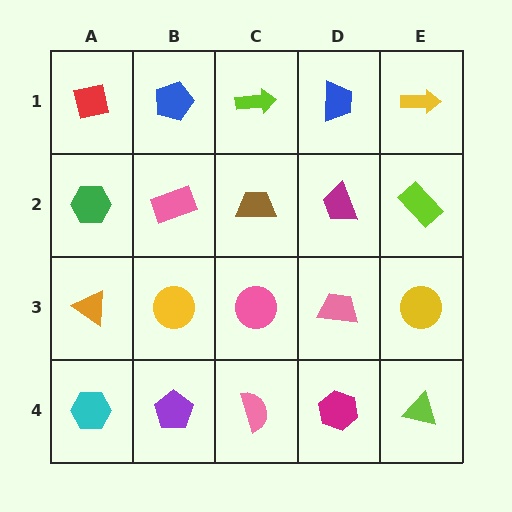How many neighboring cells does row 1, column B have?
3.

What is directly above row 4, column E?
A yellow circle.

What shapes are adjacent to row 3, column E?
A lime rectangle (row 2, column E), a lime triangle (row 4, column E), a pink trapezoid (row 3, column D).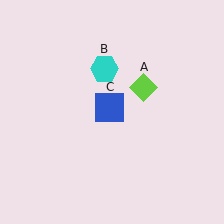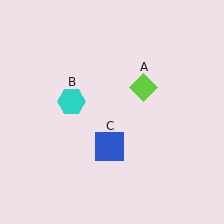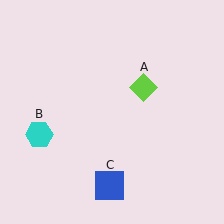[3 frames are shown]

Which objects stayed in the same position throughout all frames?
Lime diamond (object A) remained stationary.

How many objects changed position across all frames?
2 objects changed position: cyan hexagon (object B), blue square (object C).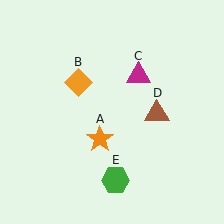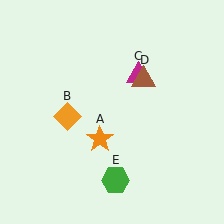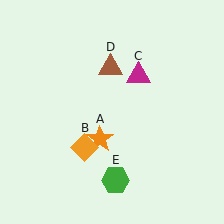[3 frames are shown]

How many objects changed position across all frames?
2 objects changed position: orange diamond (object B), brown triangle (object D).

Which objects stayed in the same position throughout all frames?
Orange star (object A) and magenta triangle (object C) and green hexagon (object E) remained stationary.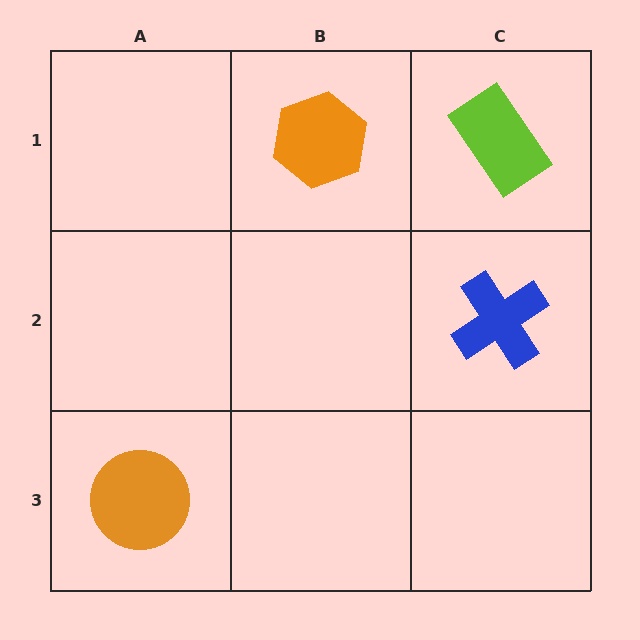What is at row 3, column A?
An orange circle.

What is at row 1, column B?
An orange hexagon.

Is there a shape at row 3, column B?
No, that cell is empty.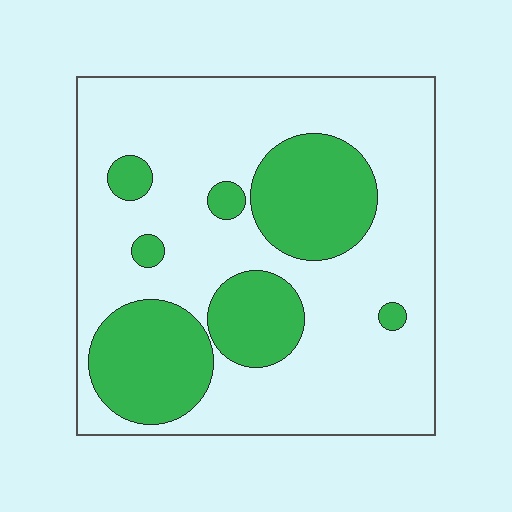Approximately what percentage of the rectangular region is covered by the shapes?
Approximately 30%.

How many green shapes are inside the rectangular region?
7.